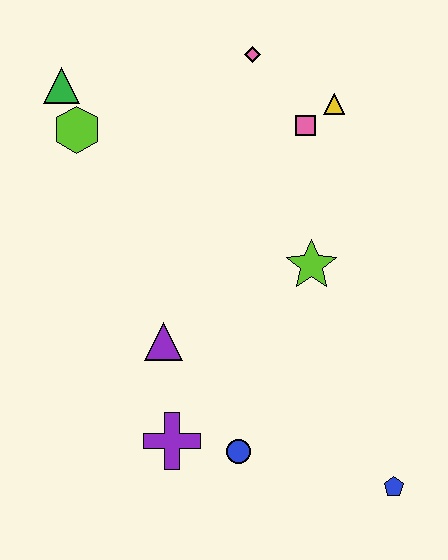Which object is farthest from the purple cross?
The pink diamond is farthest from the purple cross.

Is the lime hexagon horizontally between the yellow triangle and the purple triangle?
No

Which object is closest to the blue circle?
The purple cross is closest to the blue circle.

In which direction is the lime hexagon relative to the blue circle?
The lime hexagon is above the blue circle.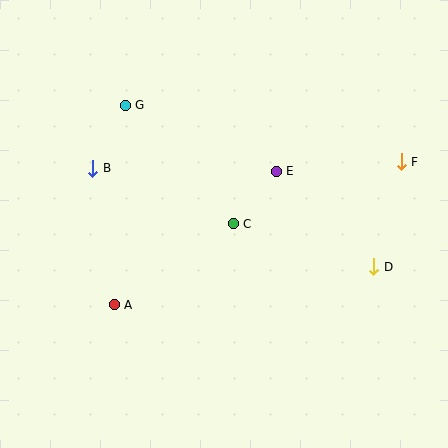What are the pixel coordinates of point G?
Point G is at (125, 105).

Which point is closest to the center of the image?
Point C at (233, 224) is closest to the center.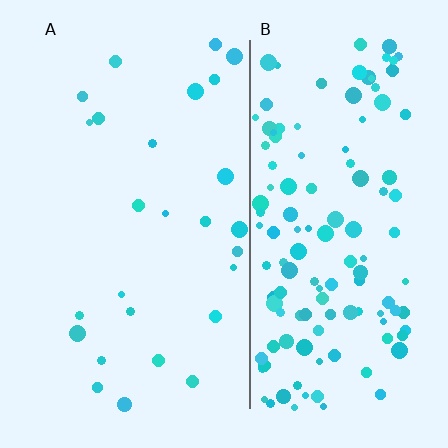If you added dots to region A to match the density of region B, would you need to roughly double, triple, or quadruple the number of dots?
Approximately quadruple.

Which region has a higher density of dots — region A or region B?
B (the right).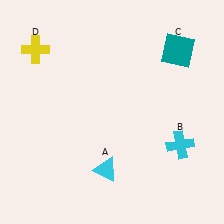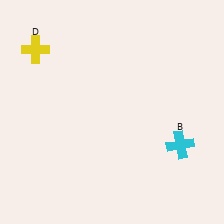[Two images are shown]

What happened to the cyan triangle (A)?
The cyan triangle (A) was removed in Image 2. It was in the bottom-left area of Image 1.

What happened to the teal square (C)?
The teal square (C) was removed in Image 2. It was in the top-right area of Image 1.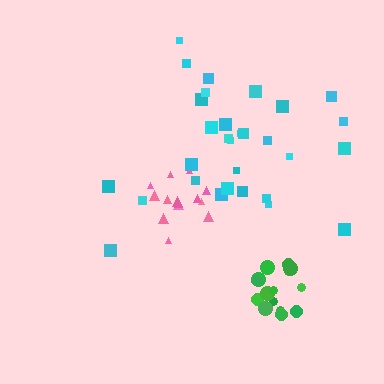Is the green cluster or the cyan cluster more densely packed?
Green.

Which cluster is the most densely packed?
Green.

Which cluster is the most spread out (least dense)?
Cyan.